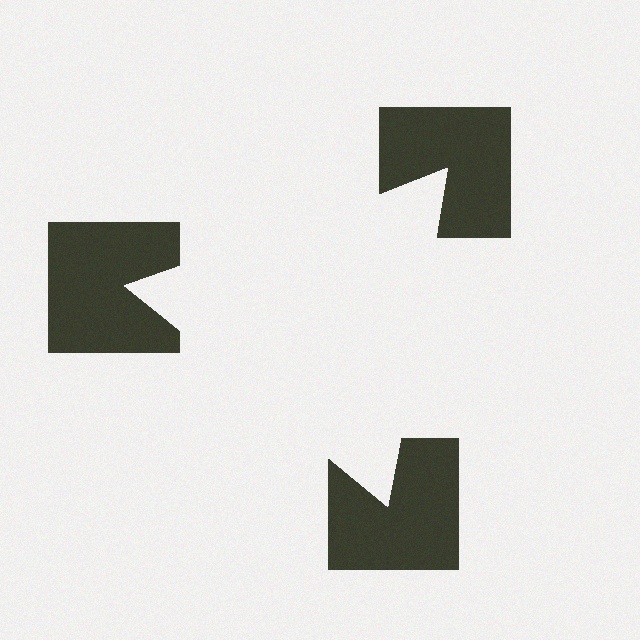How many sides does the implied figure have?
3 sides.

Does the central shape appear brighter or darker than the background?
It typically appears slightly brighter than the background, even though no actual brightness change is drawn.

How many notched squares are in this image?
There are 3 — one at each vertex of the illusory triangle.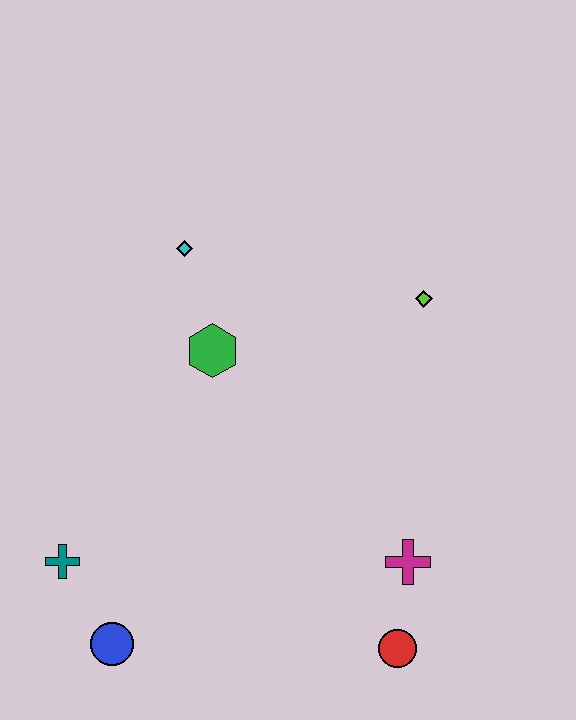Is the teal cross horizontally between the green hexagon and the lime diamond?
No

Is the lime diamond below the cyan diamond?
Yes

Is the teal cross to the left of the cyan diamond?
Yes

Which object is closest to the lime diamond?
The green hexagon is closest to the lime diamond.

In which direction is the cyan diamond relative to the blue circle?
The cyan diamond is above the blue circle.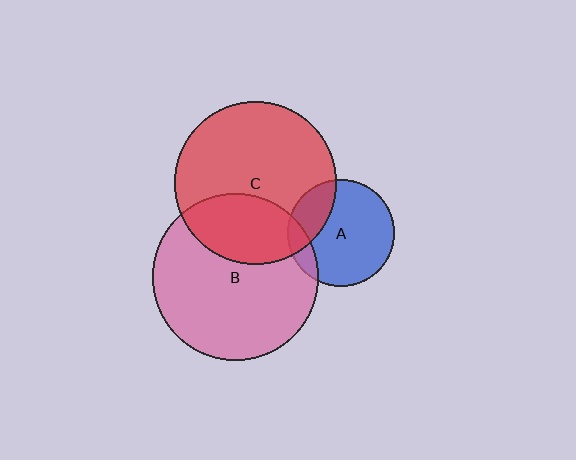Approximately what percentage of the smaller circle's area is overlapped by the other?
Approximately 10%.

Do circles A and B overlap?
Yes.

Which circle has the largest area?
Circle B (pink).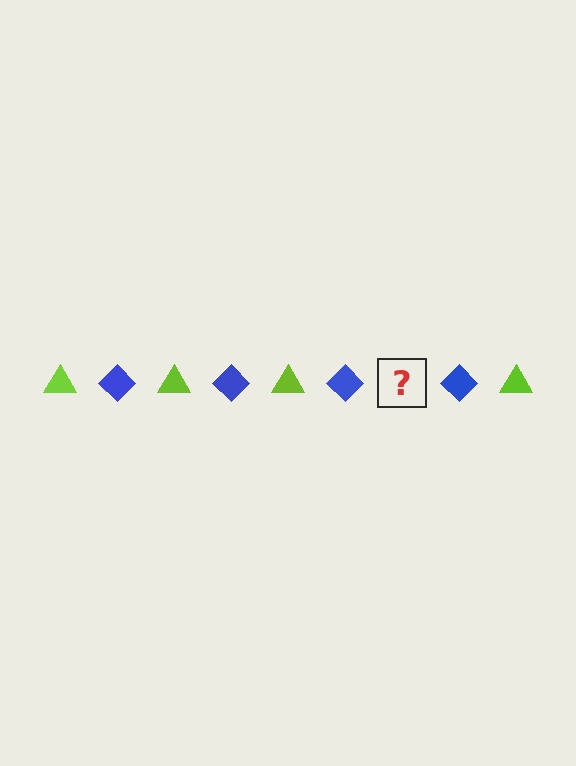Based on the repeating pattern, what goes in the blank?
The blank should be a lime triangle.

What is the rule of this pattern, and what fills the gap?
The rule is that the pattern alternates between lime triangle and blue diamond. The gap should be filled with a lime triangle.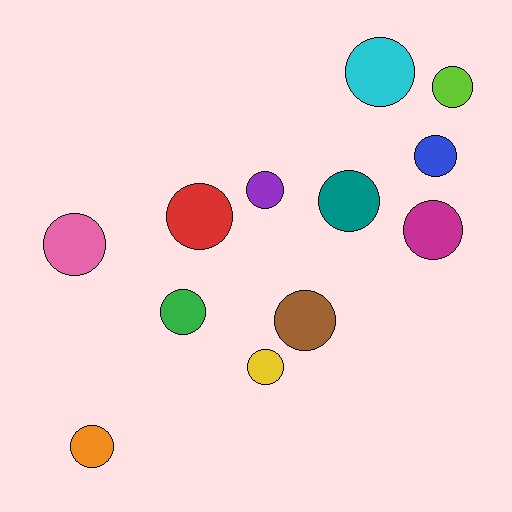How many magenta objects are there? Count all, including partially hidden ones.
There is 1 magenta object.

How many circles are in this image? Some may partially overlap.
There are 12 circles.